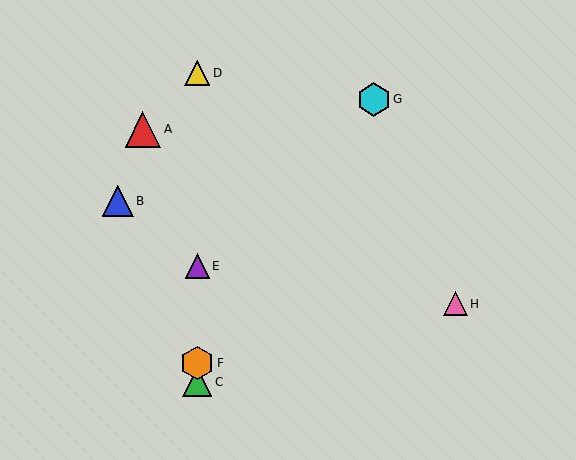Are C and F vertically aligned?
Yes, both are at x≈197.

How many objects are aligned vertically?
4 objects (C, D, E, F) are aligned vertically.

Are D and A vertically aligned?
No, D is at x≈197 and A is at x≈143.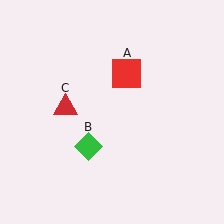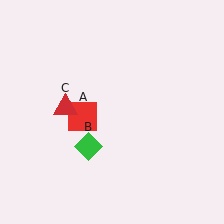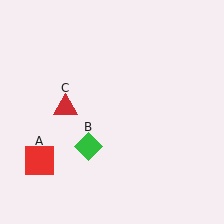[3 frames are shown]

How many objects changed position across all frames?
1 object changed position: red square (object A).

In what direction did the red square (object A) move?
The red square (object A) moved down and to the left.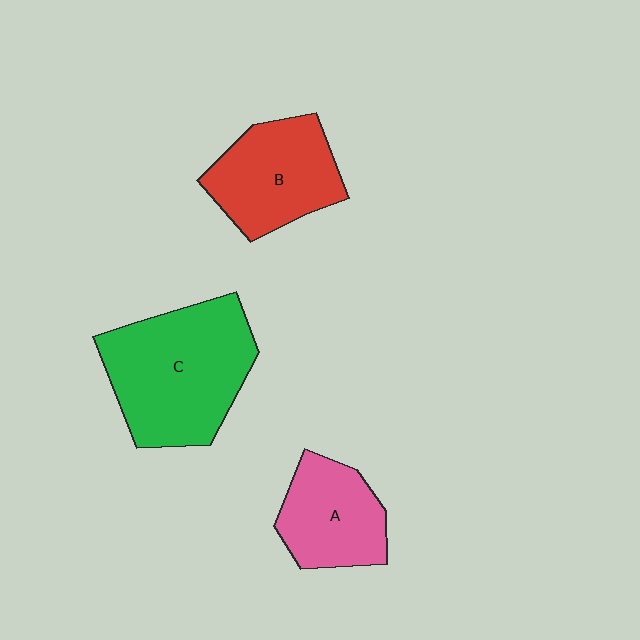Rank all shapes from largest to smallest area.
From largest to smallest: C (green), B (red), A (pink).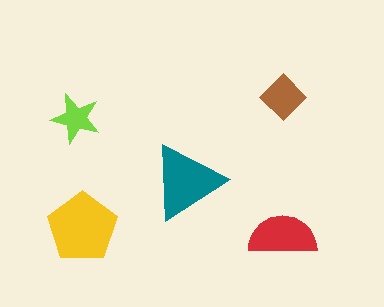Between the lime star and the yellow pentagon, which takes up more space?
The yellow pentagon.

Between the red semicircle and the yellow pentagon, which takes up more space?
The yellow pentagon.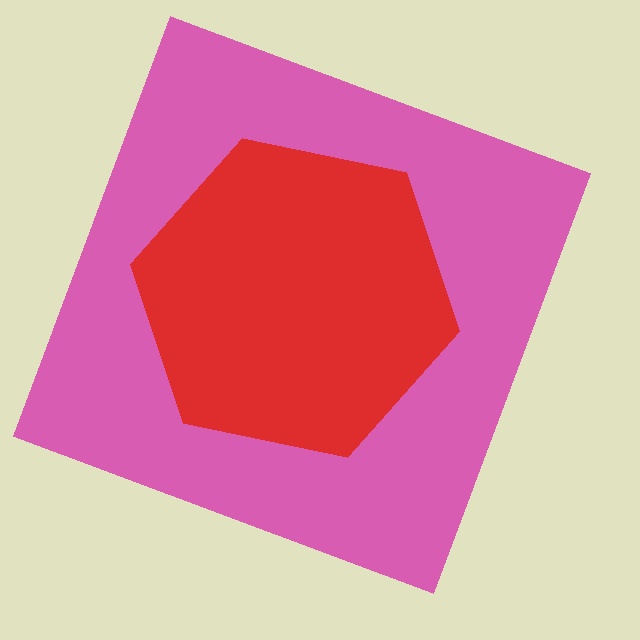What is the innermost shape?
The red hexagon.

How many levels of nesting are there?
2.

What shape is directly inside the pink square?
The red hexagon.